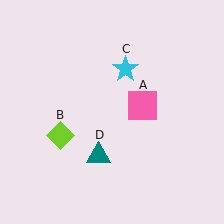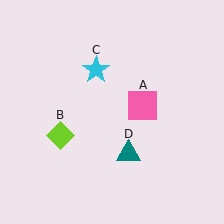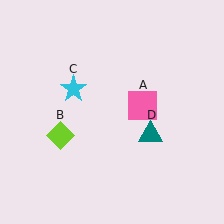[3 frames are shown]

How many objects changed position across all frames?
2 objects changed position: cyan star (object C), teal triangle (object D).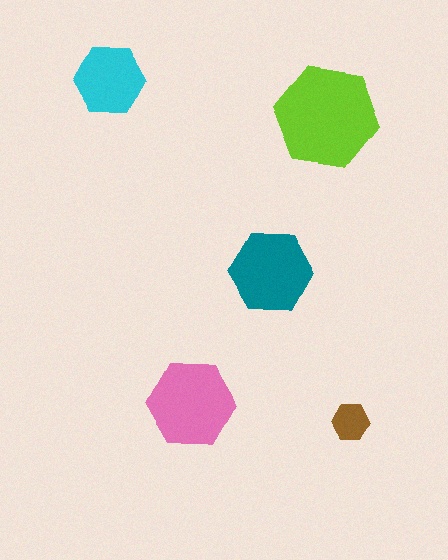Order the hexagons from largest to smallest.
the lime one, the pink one, the teal one, the cyan one, the brown one.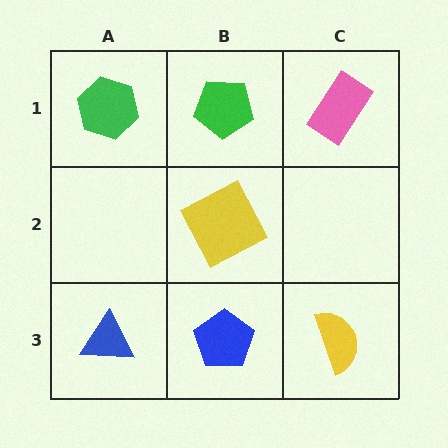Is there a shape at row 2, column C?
No, that cell is empty.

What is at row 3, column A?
A blue triangle.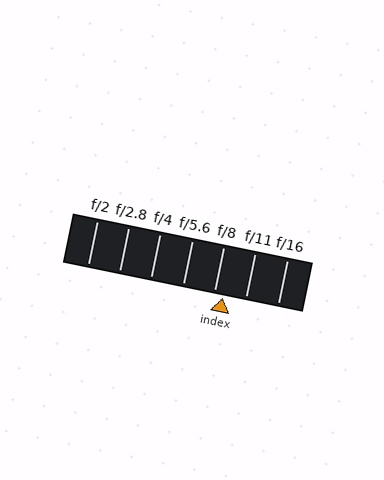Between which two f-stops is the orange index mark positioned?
The index mark is between f/8 and f/11.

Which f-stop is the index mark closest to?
The index mark is closest to f/8.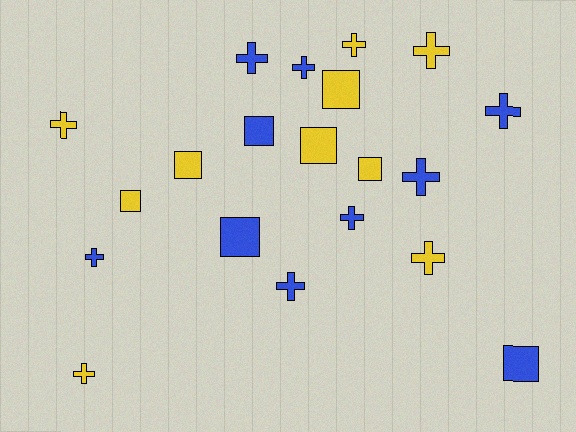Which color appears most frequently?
Yellow, with 10 objects.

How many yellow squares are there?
There are 5 yellow squares.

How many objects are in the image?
There are 20 objects.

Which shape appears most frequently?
Cross, with 12 objects.